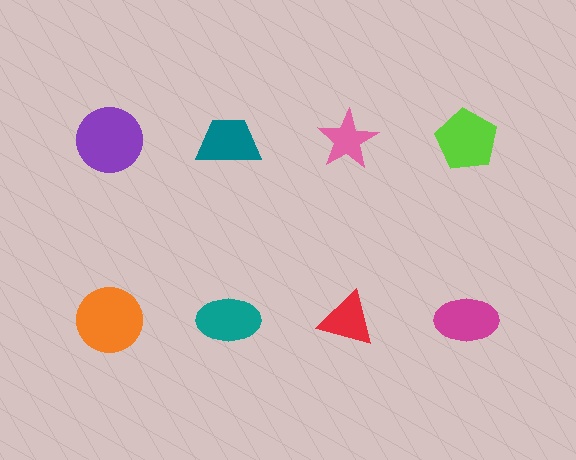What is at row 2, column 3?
A red triangle.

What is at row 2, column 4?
A magenta ellipse.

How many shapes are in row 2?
4 shapes.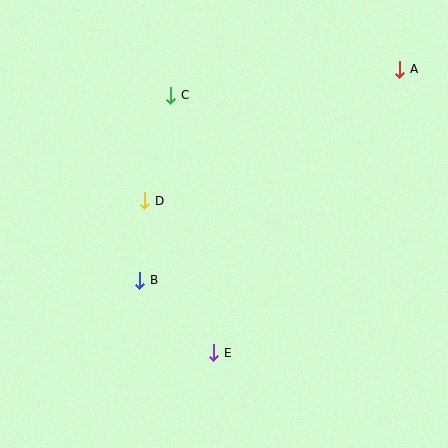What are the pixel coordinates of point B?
Point B is at (140, 280).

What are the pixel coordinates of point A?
Point A is at (400, 69).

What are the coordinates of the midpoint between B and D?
The midpoint between B and D is at (142, 240).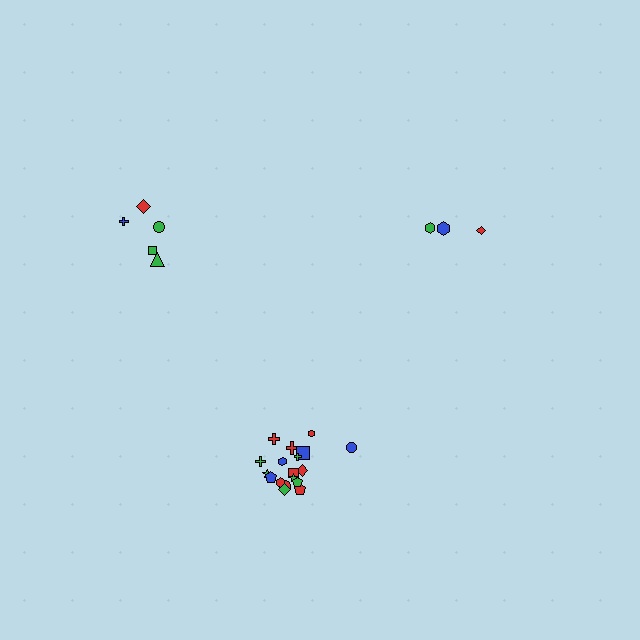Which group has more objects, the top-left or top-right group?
The top-left group.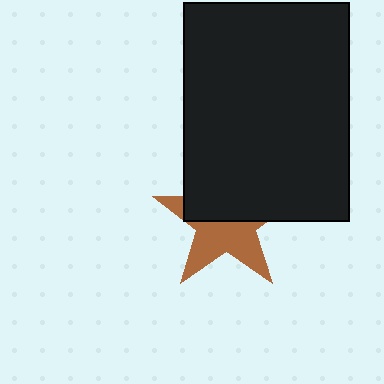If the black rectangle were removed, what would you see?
You would see the complete brown star.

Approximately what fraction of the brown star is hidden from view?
Roughly 50% of the brown star is hidden behind the black rectangle.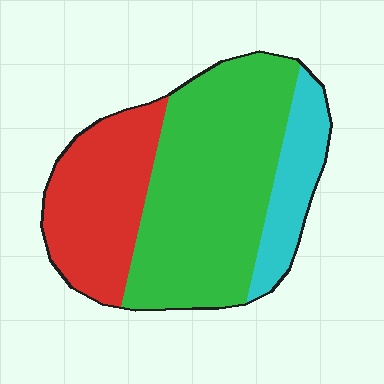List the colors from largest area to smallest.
From largest to smallest: green, red, cyan.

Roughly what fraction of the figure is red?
Red covers 30% of the figure.